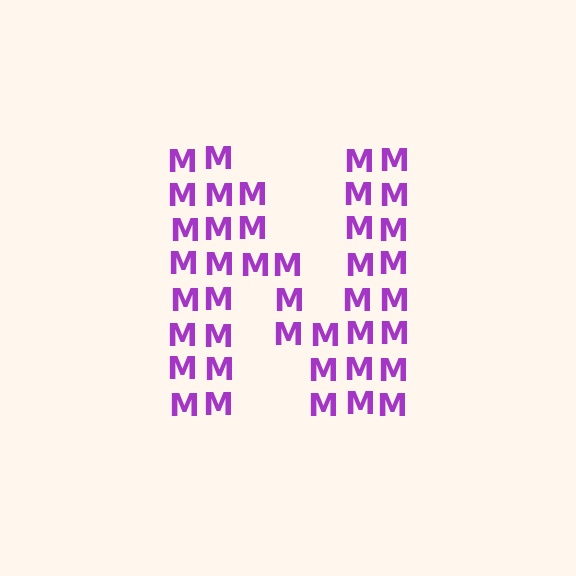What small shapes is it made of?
It is made of small letter M's.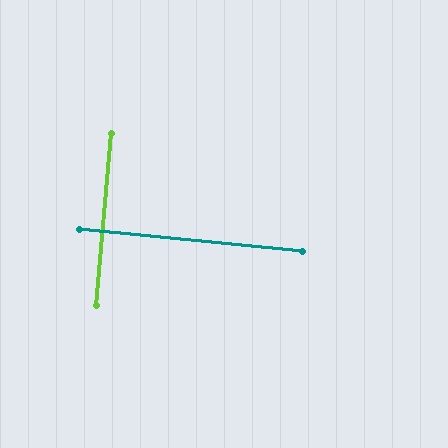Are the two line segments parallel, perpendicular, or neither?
Perpendicular — they meet at approximately 89°.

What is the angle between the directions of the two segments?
Approximately 89 degrees.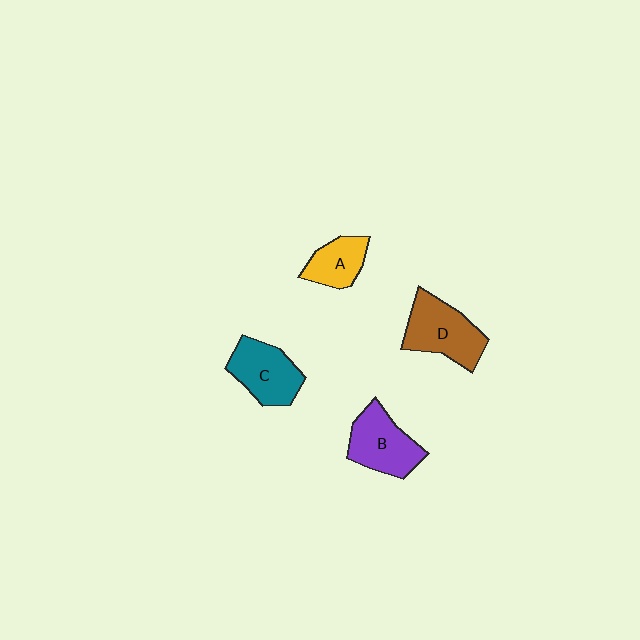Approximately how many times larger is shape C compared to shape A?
Approximately 1.4 times.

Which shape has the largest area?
Shape D (brown).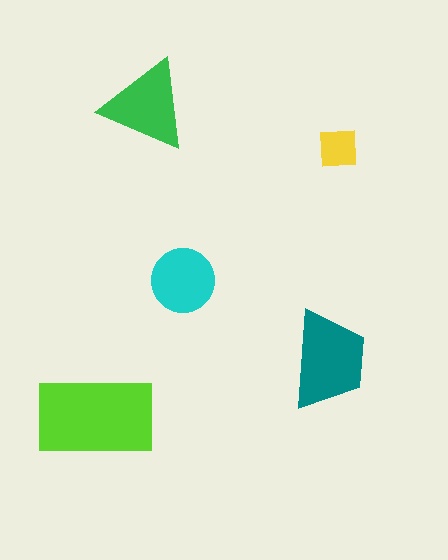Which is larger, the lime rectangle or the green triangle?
The lime rectangle.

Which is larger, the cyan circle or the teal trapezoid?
The teal trapezoid.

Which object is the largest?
The lime rectangle.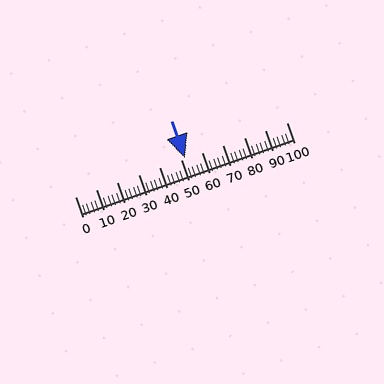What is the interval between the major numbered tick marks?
The major tick marks are spaced 10 units apart.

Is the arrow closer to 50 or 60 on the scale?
The arrow is closer to 50.